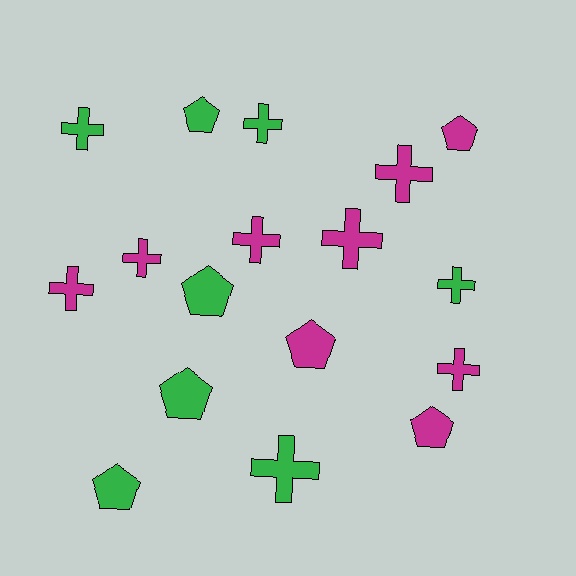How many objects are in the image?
There are 17 objects.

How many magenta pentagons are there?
There are 3 magenta pentagons.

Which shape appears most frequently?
Cross, with 10 objects.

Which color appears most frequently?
Magenta, with 9 objects.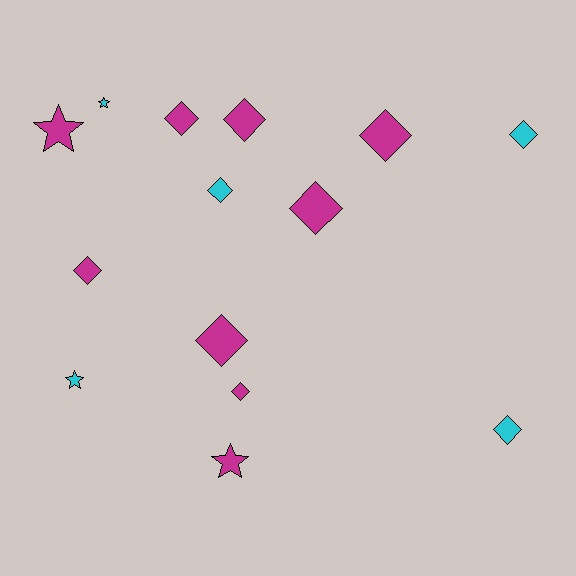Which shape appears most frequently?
Diamond, with 10 objects.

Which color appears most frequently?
Magenta, with 9 objects.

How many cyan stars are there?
There are 2 cyan stars.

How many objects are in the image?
There are 14 objects.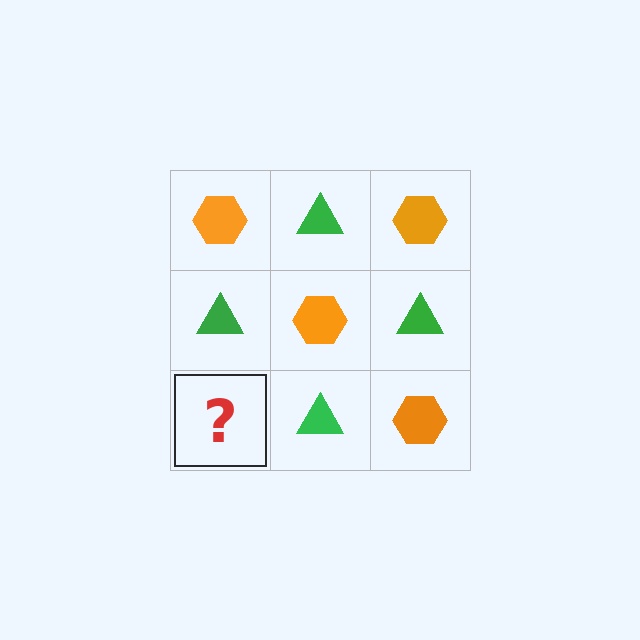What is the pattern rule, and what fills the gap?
The rule is that it alternates orange hexagon and green triangle in a checkerboard pattern. The gap should be filled with an orange hexagon.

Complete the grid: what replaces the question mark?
The question mark should be replaced with an orange hexagon.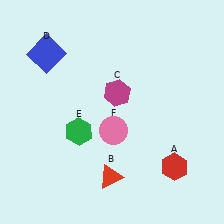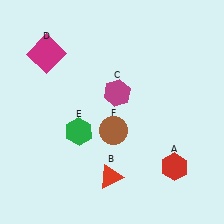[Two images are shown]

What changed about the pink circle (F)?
In Image 1, F is pink. In Image 2, it changed to brown.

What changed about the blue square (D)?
In Image 1, D is blue. In Image 2, it changed to magenta.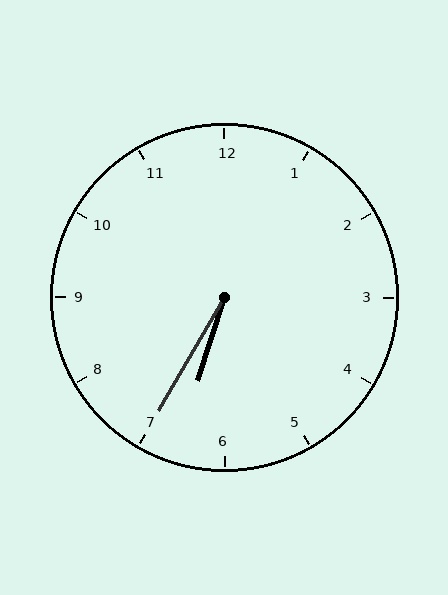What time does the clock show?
6:35.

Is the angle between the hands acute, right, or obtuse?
It is acute.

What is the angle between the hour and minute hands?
Approximately 12 degrees.